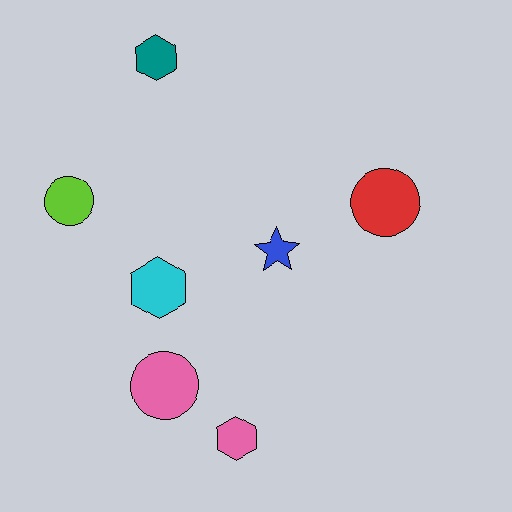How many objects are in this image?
There are 7 objects.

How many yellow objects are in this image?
There are no yellow objects.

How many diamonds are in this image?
There are no diamonds.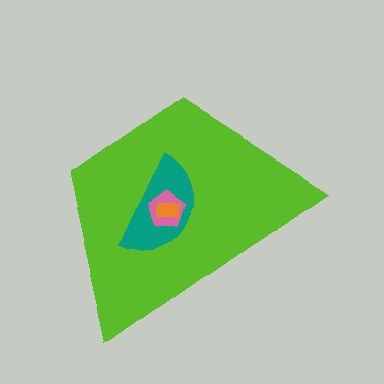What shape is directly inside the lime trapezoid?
The teal semicircle.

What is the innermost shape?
The orange rectangle.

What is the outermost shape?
The lime trapezoid.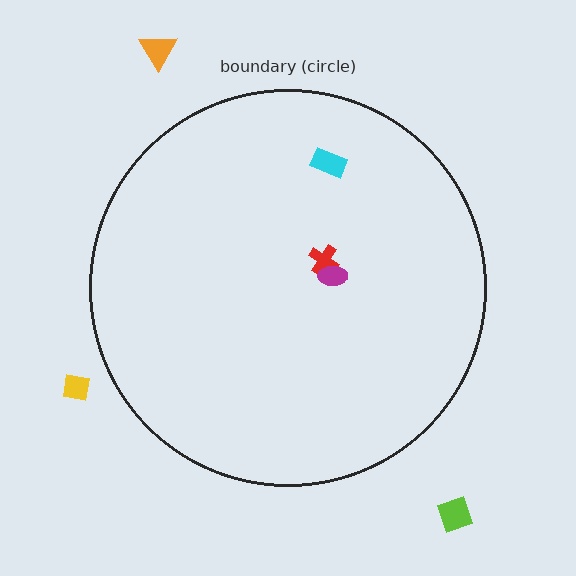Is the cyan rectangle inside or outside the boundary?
Inside.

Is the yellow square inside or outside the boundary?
Outside.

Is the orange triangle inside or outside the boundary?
Outside.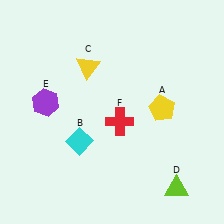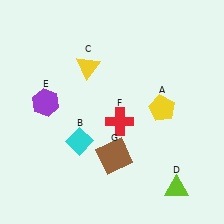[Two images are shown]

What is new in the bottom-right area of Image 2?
A brown square (G) was added in the bottom-right area of Image 2.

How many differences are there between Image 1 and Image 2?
There is 1 difference between the two images.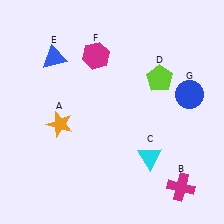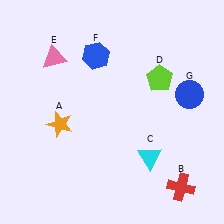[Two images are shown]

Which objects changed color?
B changed from magenta to red. E changed from blue to pink. F changed from magenta to blue.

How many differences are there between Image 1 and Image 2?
There are 3 differences between the two images.